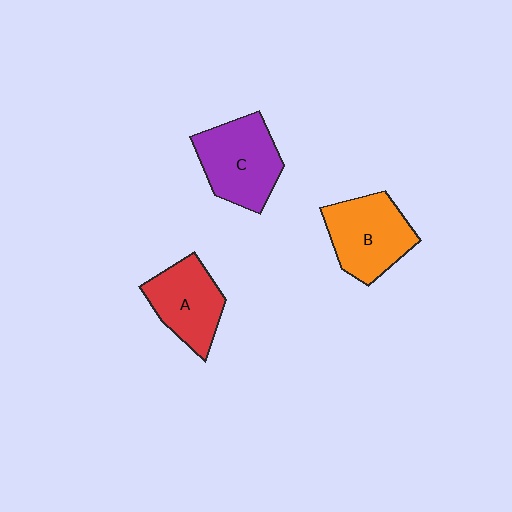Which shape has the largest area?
Shape C (purple).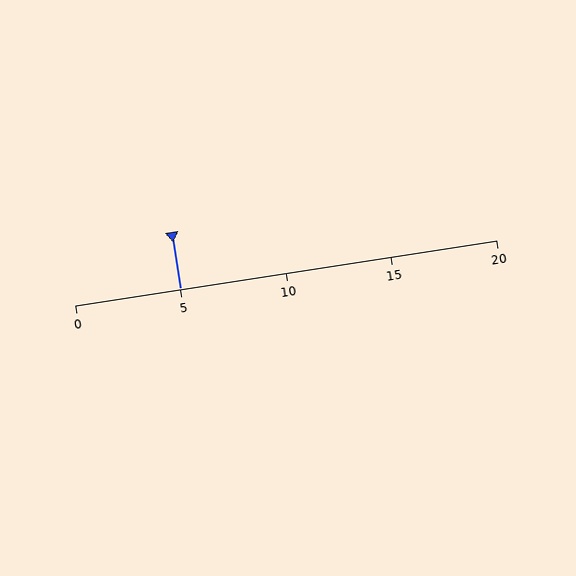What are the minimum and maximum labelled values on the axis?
The axis runs from 0 to 20.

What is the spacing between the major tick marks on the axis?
The major ticks are spaced 5 apart.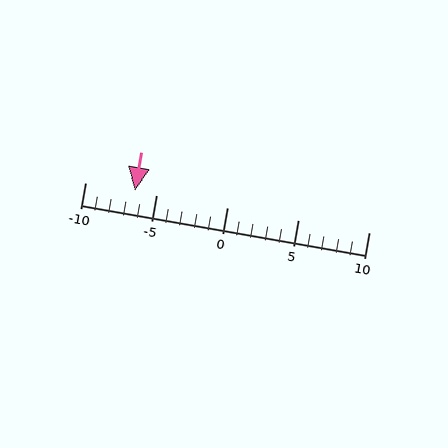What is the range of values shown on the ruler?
The ruler shows values from -10 to 10.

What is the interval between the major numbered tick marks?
The major tick marks are spaced 5 units apart.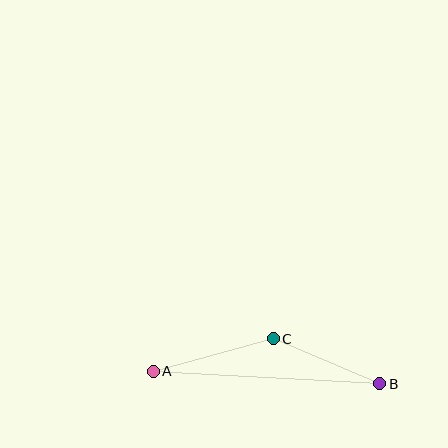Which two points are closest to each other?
Points B and C are closest to each other.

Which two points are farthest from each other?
Points A and B are farthest from each other.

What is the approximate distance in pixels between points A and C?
The distance between A and C is approximately 124 pixels.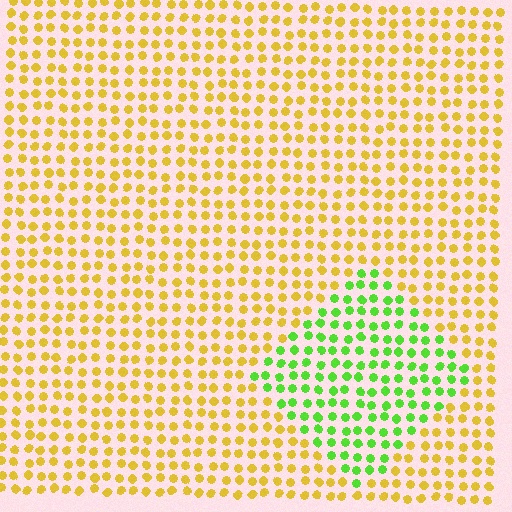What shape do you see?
I see a diamond.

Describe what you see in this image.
The image is filled with small yellow elements in a uniform arrangement. A diamond-shaped region is visible where the elements are tinted to a slightly different hue, forming a subtle color boundary.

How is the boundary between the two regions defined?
The boundary is defined purely by a slight shift in hue (about 60 degrees). Spacing, size, and orientation are identical on both sides.